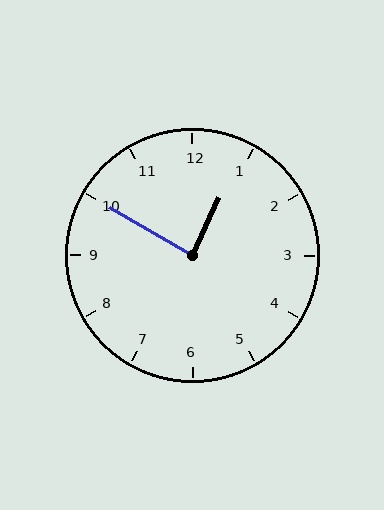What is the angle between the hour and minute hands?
Approximately 85 degrees.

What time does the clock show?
12:50.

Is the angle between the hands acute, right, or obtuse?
It is right.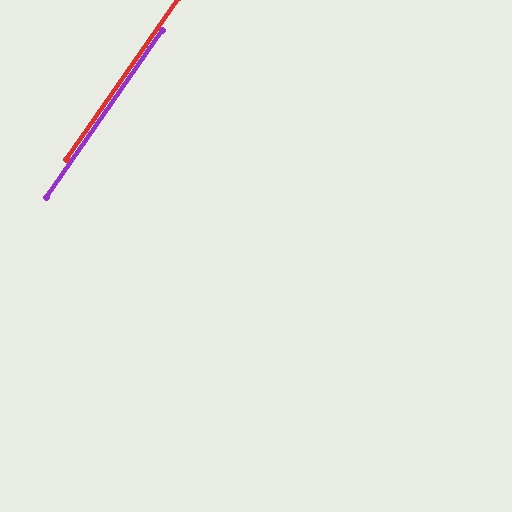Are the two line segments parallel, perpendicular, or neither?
Parallel — their directions differ by only 0.0°.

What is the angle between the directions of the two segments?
Approximately 0 degrees.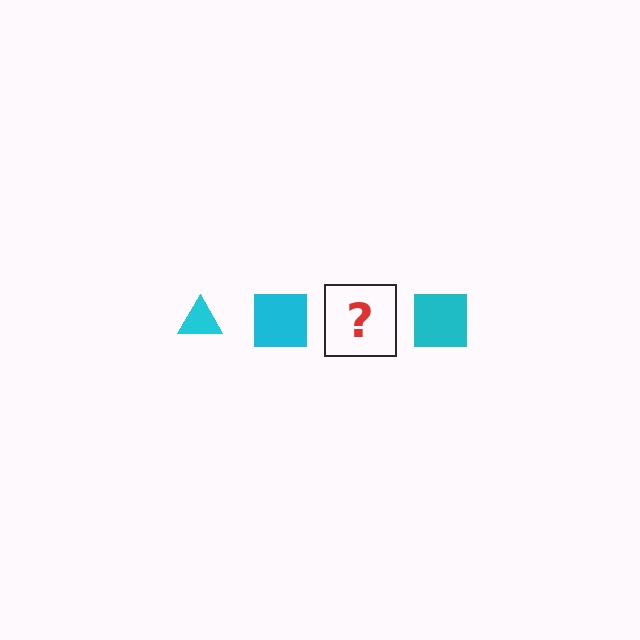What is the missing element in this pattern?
The missing element is a cyan triangle.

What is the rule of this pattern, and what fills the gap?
The rule is that the pattern cycles through triangle, square shapes in cyan. The gap should be filled with a cyan triangle.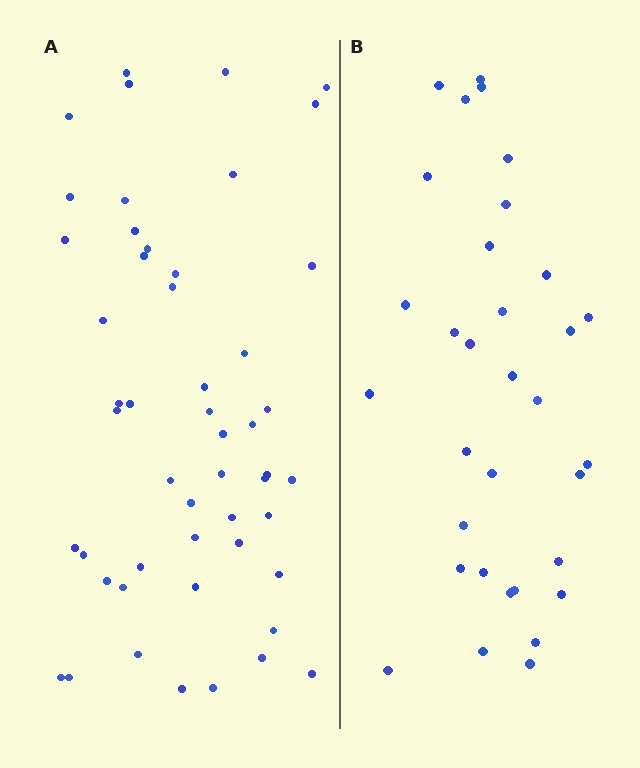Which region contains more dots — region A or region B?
Region A (the left region) has more dots.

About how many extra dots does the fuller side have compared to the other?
Region A has approximately 20 more dots than region B.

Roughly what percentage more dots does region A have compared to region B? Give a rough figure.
About 55% more.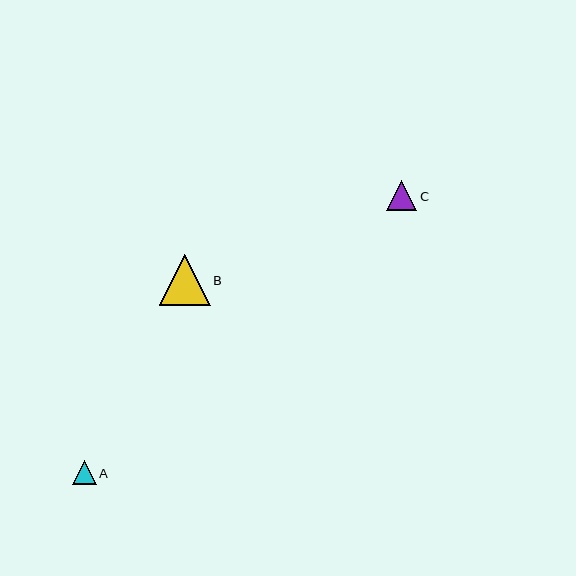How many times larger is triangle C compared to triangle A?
Triangle C is approximately 1.3 times the size of triangle A.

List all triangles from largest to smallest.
From largest to smallest: B, C, A.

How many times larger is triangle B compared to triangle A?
Triangle B is approximately 2.2 times the size of triangle A.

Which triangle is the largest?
Triangle B is the largest with a size of approximately 51 pixels.